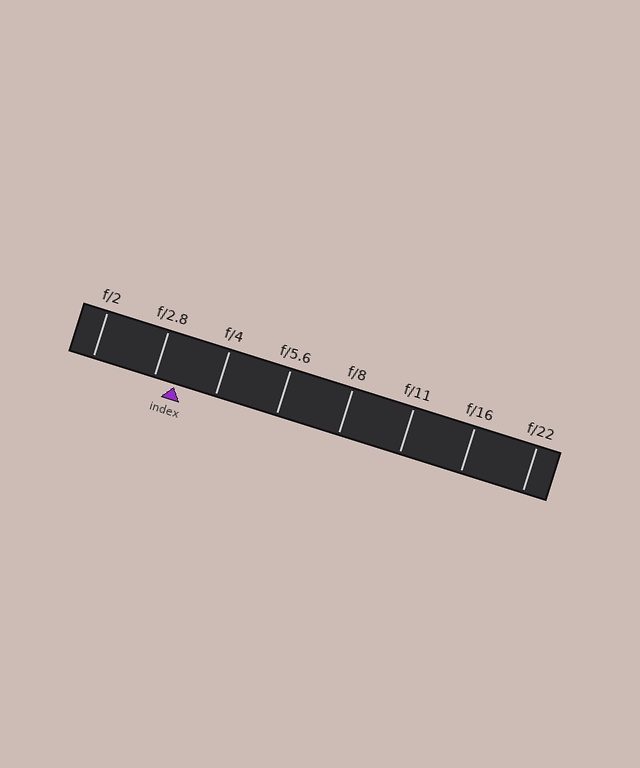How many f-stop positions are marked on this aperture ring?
There are 8 f-stop positions marked.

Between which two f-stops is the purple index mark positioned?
The index mark is between f/2.8 and f/4.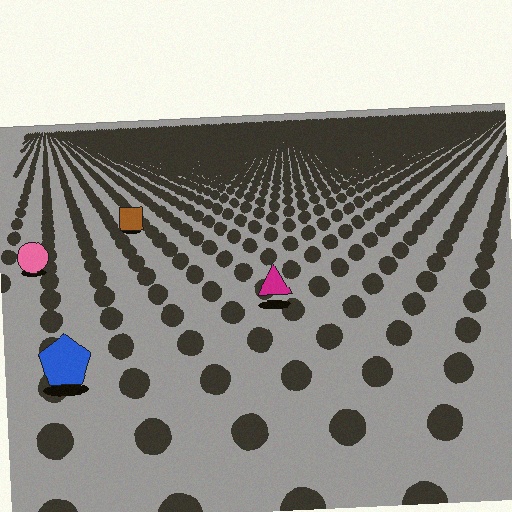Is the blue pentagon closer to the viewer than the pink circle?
Yes. The blue pentagon is closer — you can tell from the texture gradient: the ground texture is coarser near it.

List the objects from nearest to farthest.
From nearest to farthest: the blue pentagon, the magenta triangle, the pink circle, the brown square.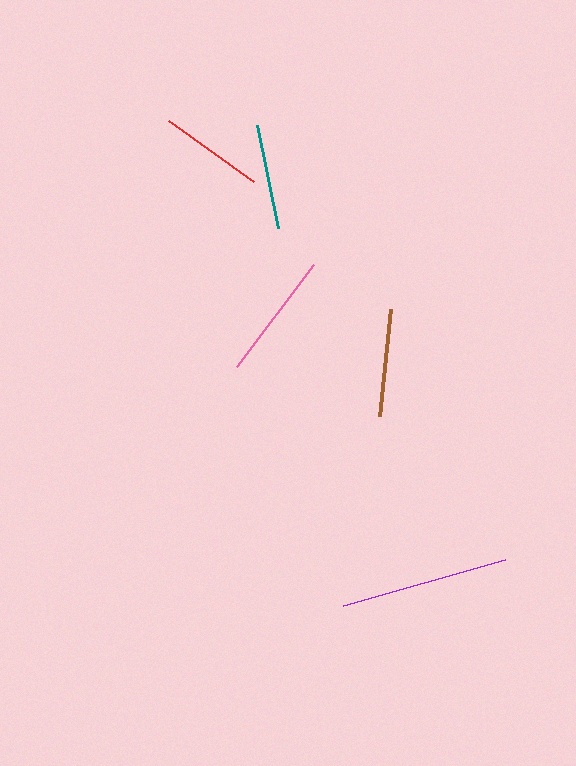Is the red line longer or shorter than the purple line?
The purple line is longer than the red line.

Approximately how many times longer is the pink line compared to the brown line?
The pink line is approximately 1.2 times the length of the brown line.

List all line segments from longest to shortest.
From longest to shortest: purple, pink, brown, teal, red.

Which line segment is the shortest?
The red line is the shortest at approximately 104 pixels.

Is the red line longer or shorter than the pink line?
The pink line is longer than the red line.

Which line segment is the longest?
The purple line is the longest at approximately 169 pixels.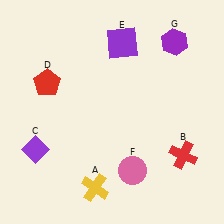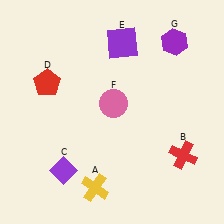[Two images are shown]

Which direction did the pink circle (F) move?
The pink circle (F) moved up.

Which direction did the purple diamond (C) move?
The purple diamond (C) moved right.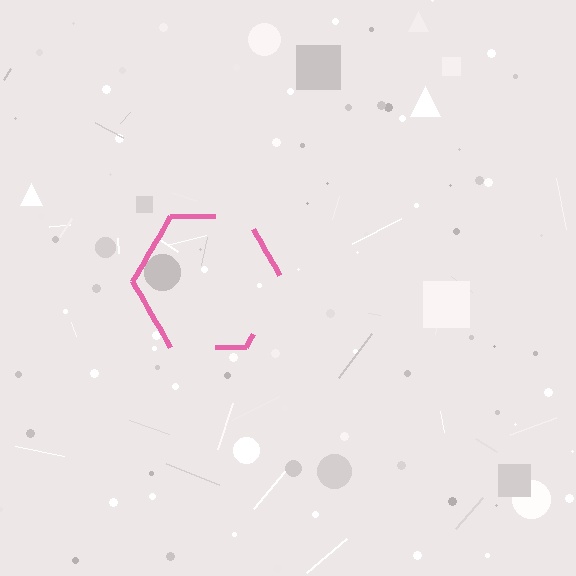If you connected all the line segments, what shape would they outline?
They would outline a hexagon.